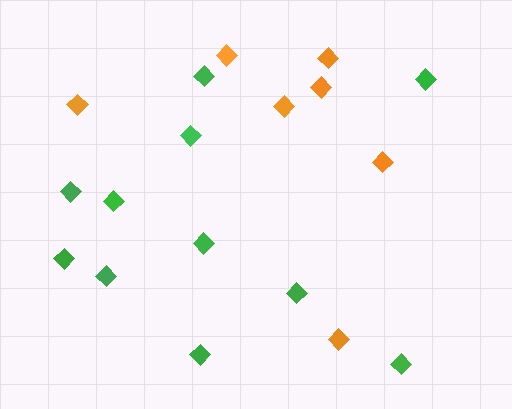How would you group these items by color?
There are 2 groups: one group of green diamonds (11) and one group of orange diamonds (7).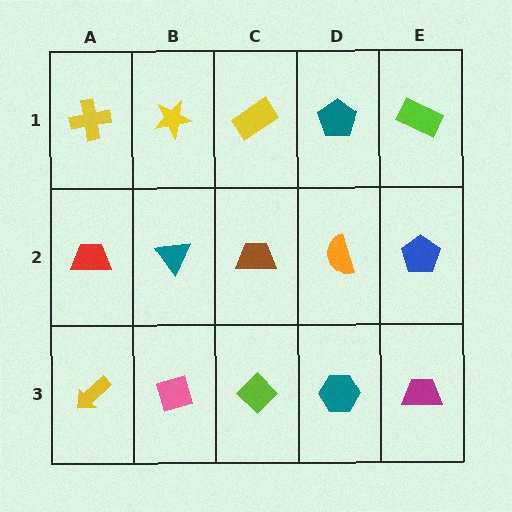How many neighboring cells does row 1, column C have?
3.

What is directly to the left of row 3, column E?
A teal hexagon.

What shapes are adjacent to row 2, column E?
A lime rectangle (row 1, column E), a magenta trapezoid (row 3, column E), an orange semicircle (row 2, column D).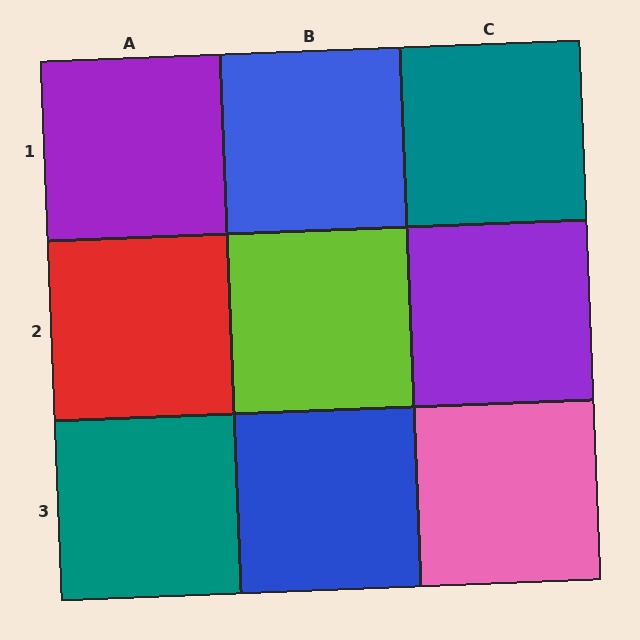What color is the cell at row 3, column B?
Blue.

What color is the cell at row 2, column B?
Lime.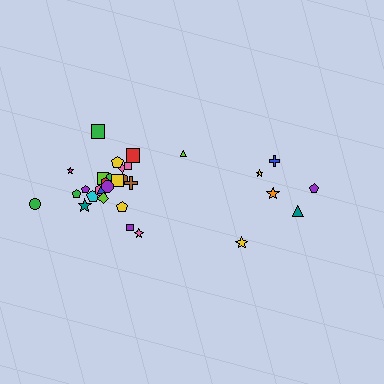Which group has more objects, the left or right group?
The left group.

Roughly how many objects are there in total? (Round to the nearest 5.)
Roughly 30 objects in total.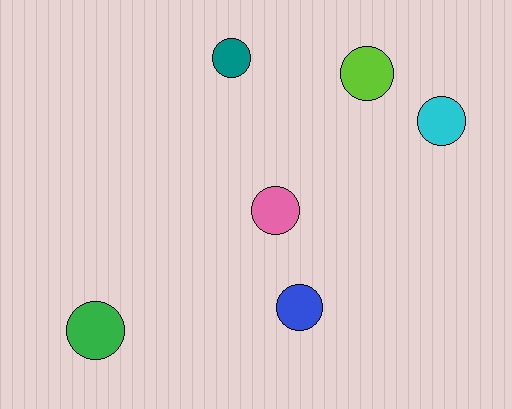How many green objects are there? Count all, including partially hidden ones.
There is 1 green object.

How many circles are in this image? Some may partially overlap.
There are 6 circles.